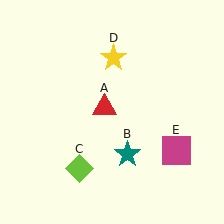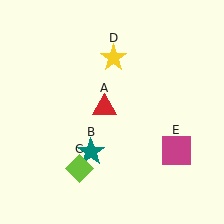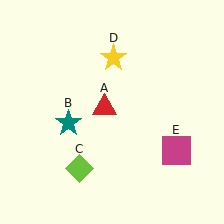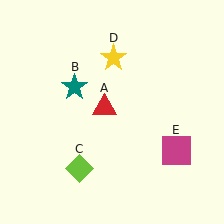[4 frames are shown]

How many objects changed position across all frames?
1 object changed position: teal star (object B).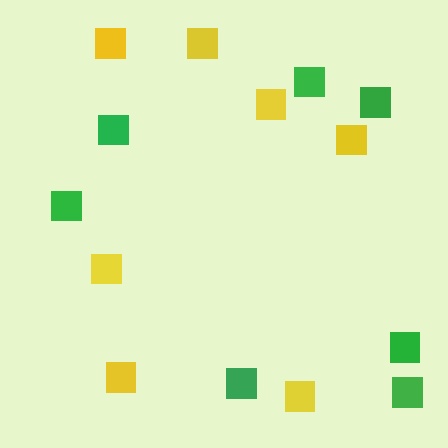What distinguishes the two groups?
There are 2 groups: one group of yellow squares (7) and one group of green squares (7).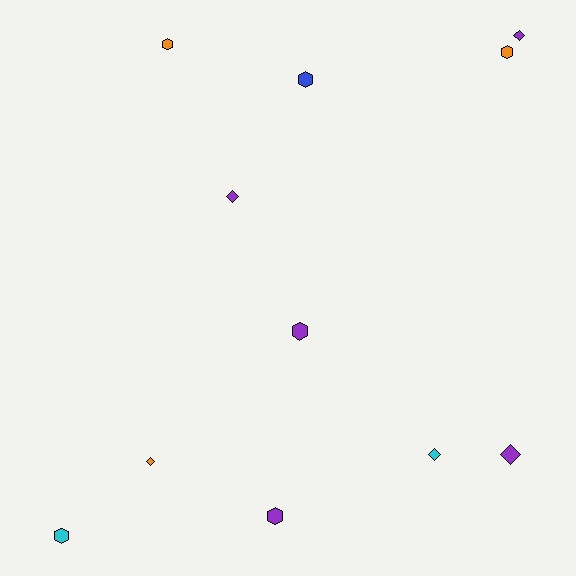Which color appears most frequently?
Purple, with 5 objects.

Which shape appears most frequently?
Hexagon, with 6 objects.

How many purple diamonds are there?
There are 3 purple diamonds.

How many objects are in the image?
There are 11 objects.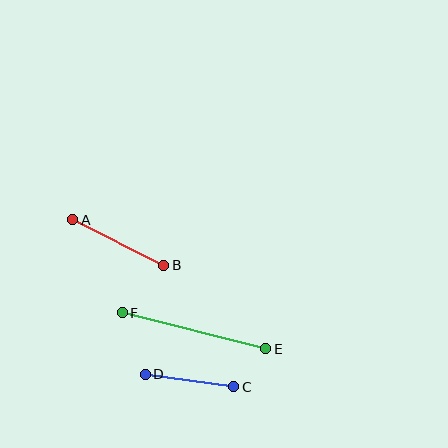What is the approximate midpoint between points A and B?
The midpoint is at approximately (118, 242) pixels.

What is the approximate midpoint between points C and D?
The midpoint is at approximately (189, 381) pixels.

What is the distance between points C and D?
The distance is approximately 89 pixels.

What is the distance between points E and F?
The distance is approximately 148 pixels.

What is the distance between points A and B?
The distance is approximately 102 pixels.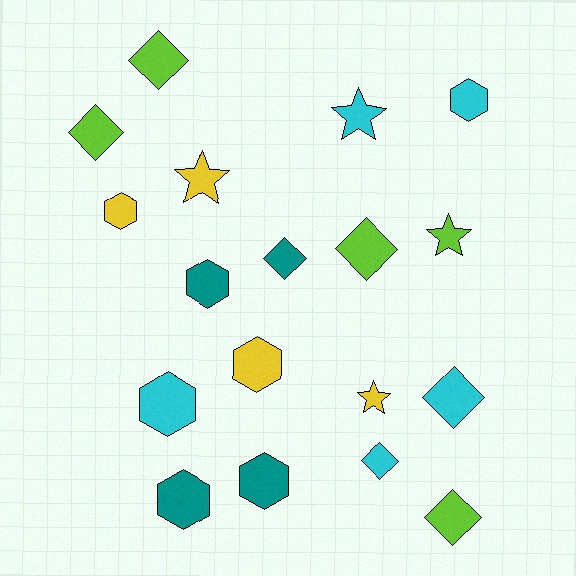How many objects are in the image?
There are 18 objects.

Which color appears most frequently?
Cyan, with 5 objects.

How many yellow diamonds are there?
There are no yellow diamonds.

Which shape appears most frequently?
Hexagon, with 7 objects.